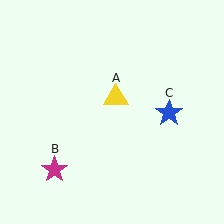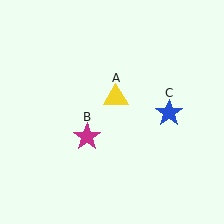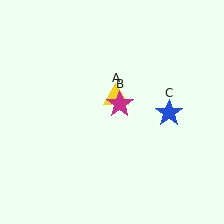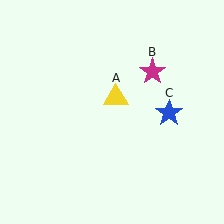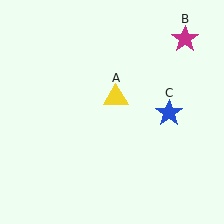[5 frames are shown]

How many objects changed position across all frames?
1 object changed position: magenta star (object B).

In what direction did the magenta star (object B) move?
The magenta star (object B) moved up and to the right.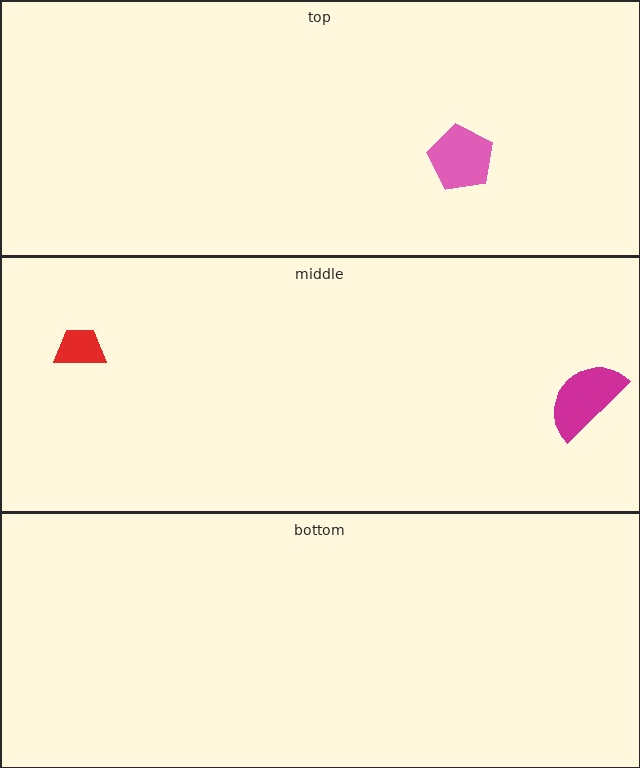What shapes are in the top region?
The pink pentagon.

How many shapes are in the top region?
1.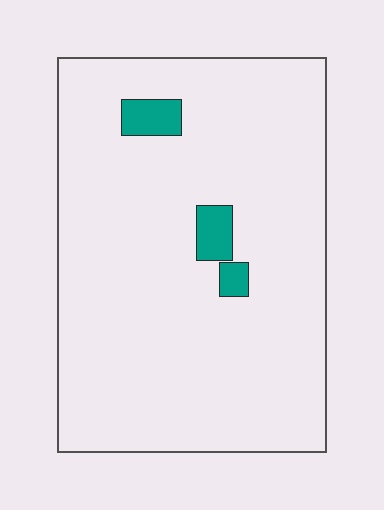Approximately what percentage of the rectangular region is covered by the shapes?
Approximately 5%.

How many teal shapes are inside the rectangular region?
3.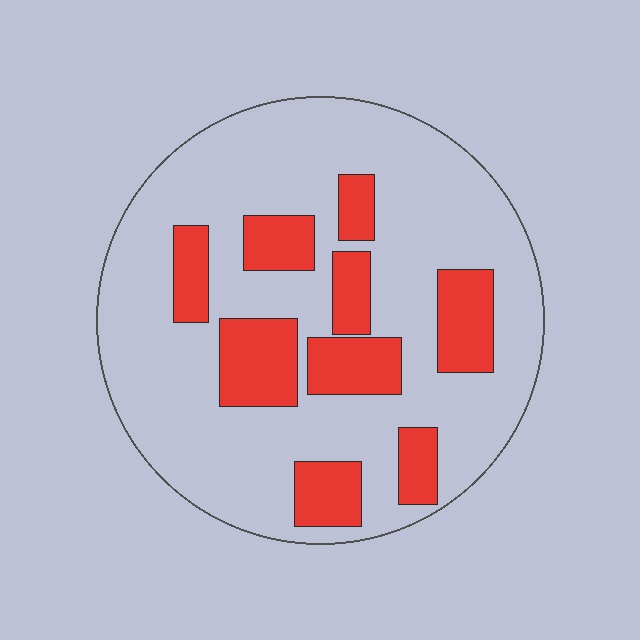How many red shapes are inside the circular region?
9.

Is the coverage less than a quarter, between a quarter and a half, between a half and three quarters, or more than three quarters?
Less than a quarter.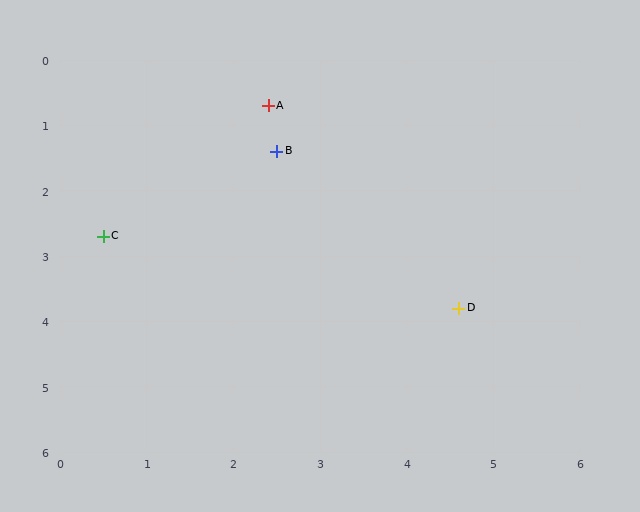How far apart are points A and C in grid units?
Points A and C are about 2.8 grid units apart.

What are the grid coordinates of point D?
Point D is at approximately (4.6, 3.8).